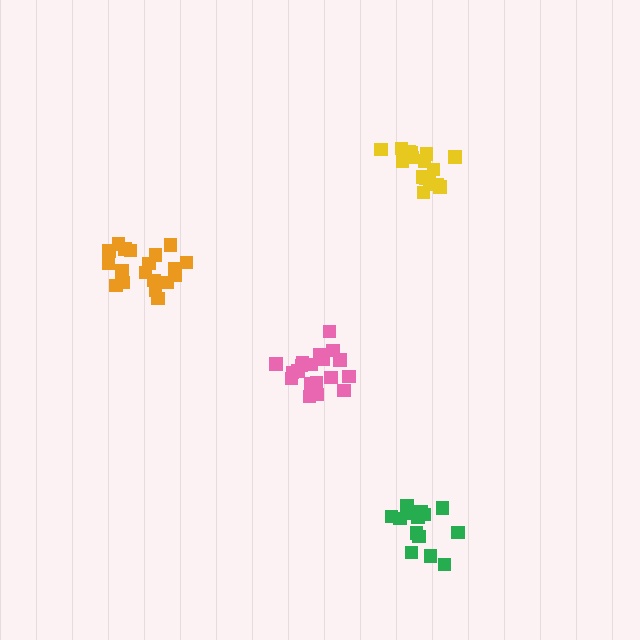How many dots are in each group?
Group 1: 17 dots, Group 2: 14 dots, Group 3: 20 dots, Group 4: 20 dots (71 total).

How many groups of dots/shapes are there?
There are 4 groups.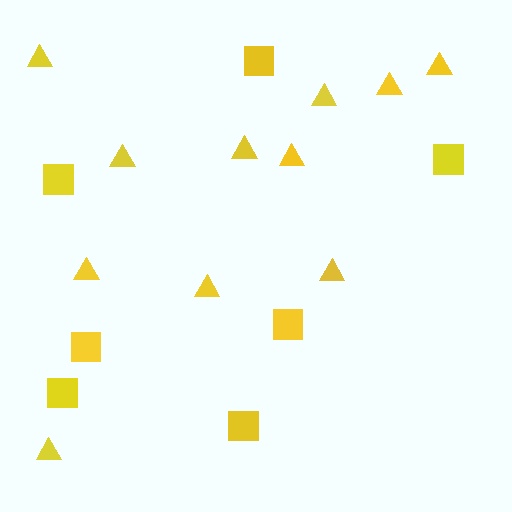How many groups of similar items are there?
There are 2 groups: one group of triangles (11) and one group of squares (7).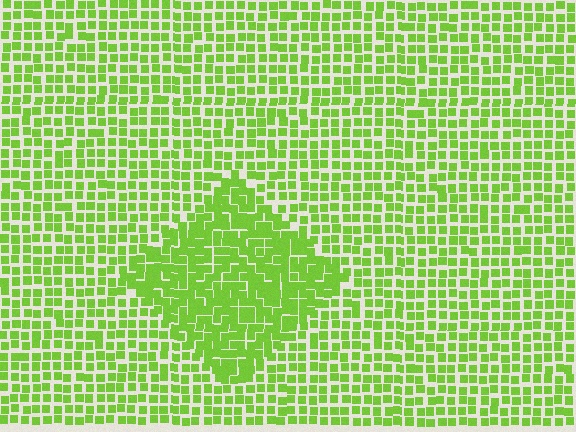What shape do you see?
I see a diamond.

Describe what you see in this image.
The image contains small lime elements arranged at two different densities. A diamond-shaped region is visible where the elements are more densely packed than the surrounding area.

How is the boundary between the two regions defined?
The boundary is defined by a change in element density (approximately 1.6x ratio). All elements are the same color, size, and shape.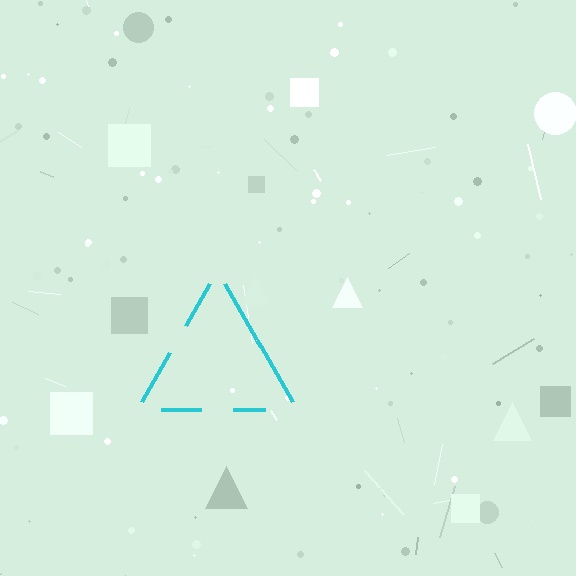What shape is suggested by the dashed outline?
The dashed outline suggests a triangle.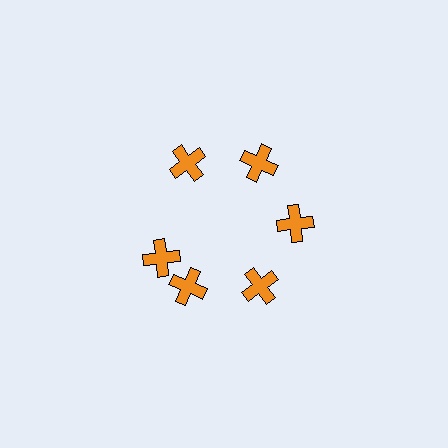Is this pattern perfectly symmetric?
No. The 6 orange crosses are arranged in a ring, but one element near the 9 o'clock position is rotated out of alignment along the ring, breaking the 6-fold rotational symmetry.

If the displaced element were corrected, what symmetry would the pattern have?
It would have 6-fold rotational symmetry — the pattern would map onto itself every 60 degrees.